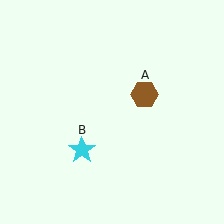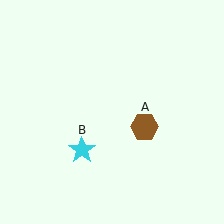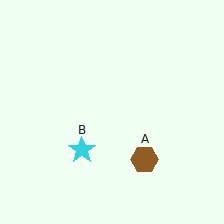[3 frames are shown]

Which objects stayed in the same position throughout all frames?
Cyan star (object B) remained stationary.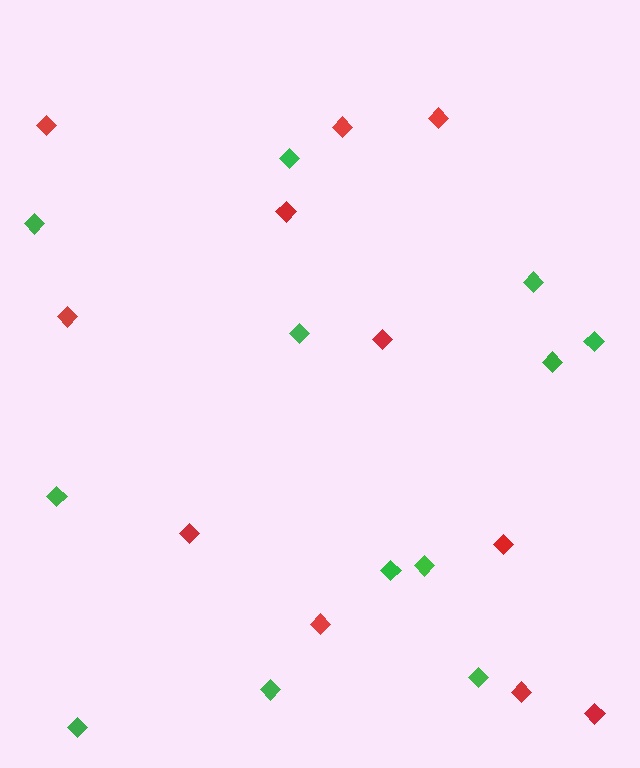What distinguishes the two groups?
There are 2 groups: one group of red diamonds (11) and one group of green diamonds (12).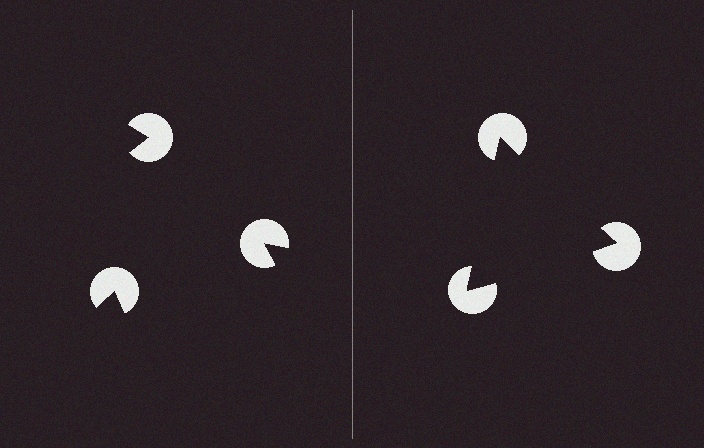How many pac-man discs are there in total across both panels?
6 — 3 on each side.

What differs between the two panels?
The pac-man discs are positioned identically on both sides; only the wedge orientations differ. On the right they align to a triangle; on the left they are misaligned.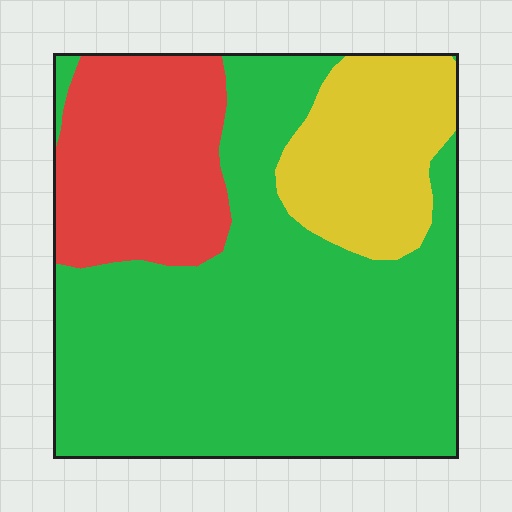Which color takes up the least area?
Yellow, at roughly 15%.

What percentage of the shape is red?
Red takes up about one fifth (1/5) of the shape.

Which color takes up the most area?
Green, at roughly 60%.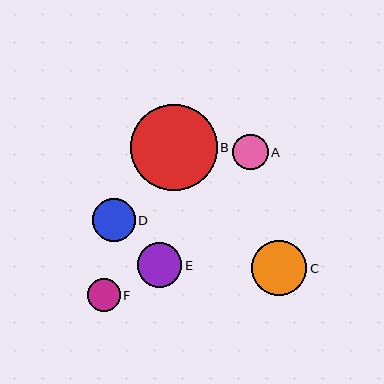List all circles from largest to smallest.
From largest to smallest: B, C, E, D, A, F.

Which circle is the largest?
Circle B is the largest with a size of approximately 86 pixels.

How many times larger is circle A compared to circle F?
Circle A is approximately 1.1 times the size of circle F.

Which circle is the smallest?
Circle F is the smallest with a size of approximately 33 pixels.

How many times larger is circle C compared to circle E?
Circle C is approximately 1.2 times the size of circle E.